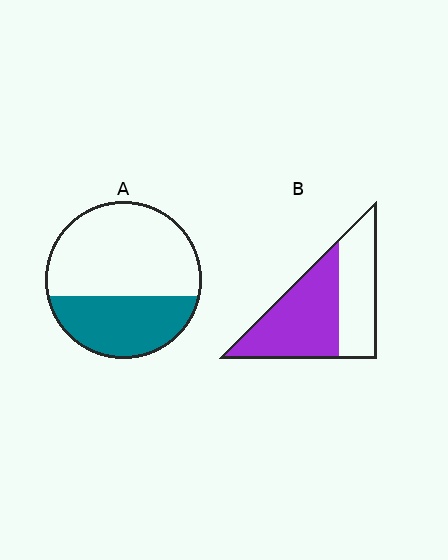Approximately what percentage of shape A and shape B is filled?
A is approximately 35% and B is approximately 60%.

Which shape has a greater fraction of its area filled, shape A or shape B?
Shape B.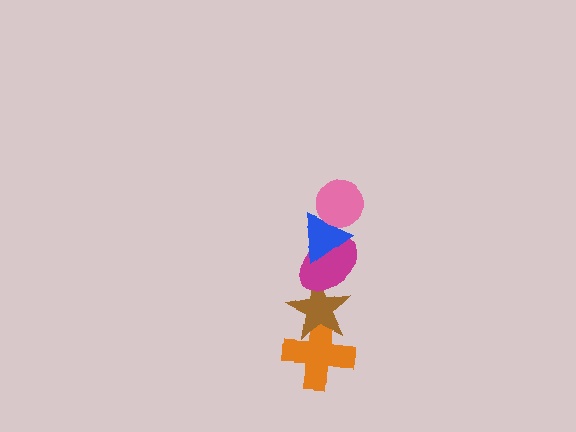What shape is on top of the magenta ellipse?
The blue triangle is on top of the magenta ellipse.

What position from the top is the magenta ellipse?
The magenta ellipse is 3rd from the top.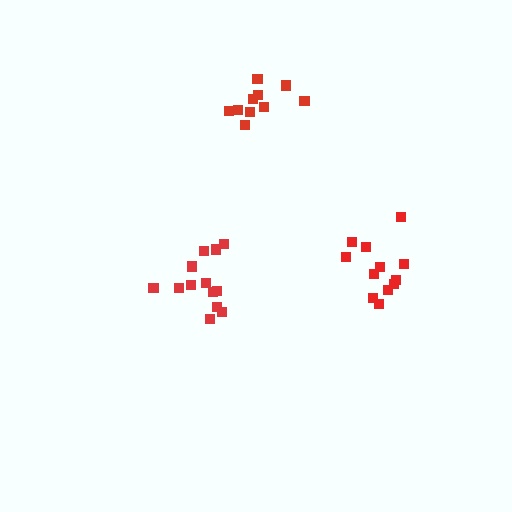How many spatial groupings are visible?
There are 3 spatial groupings.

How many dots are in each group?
Group 1: 13 dots, Group 2: 10 dots, Group 3: 12 dots (35 total).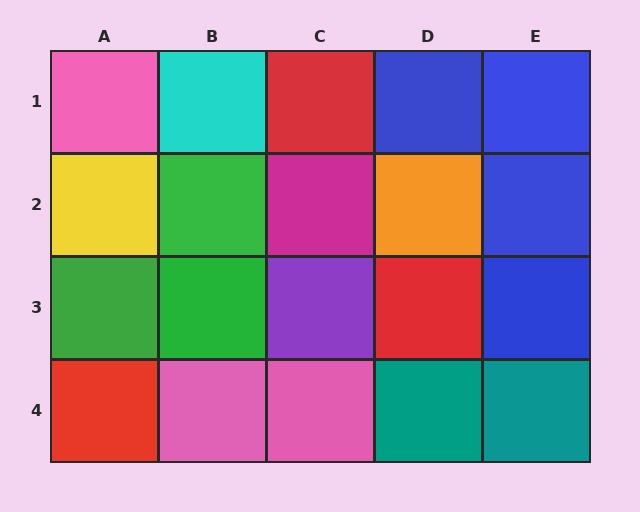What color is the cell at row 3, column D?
Red.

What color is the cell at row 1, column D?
Blue.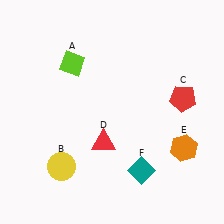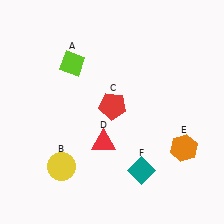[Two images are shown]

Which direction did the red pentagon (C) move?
The red pentagon (C) moved left.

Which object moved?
The red pentagon (C) moved left.